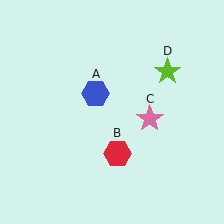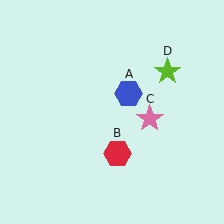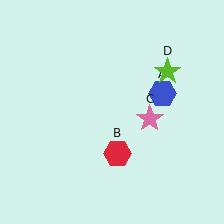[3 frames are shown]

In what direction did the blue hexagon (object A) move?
The blue hexagon (object A) moved right.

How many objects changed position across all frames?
1 object changed position: blue hexagon (object A).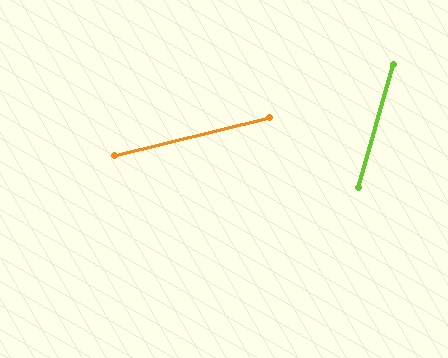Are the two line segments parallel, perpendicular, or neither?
Neither parallel nor perpendicular — they differ by about 60°.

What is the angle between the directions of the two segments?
Approximately 60 degrees.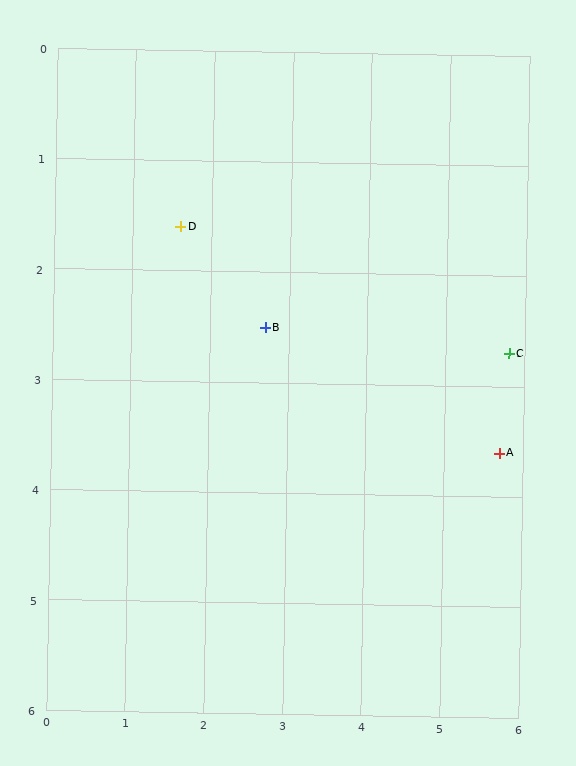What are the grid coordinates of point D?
Point D is at approximately (1.6, 1.6).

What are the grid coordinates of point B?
Point B is at approximately (2.7, 2.5).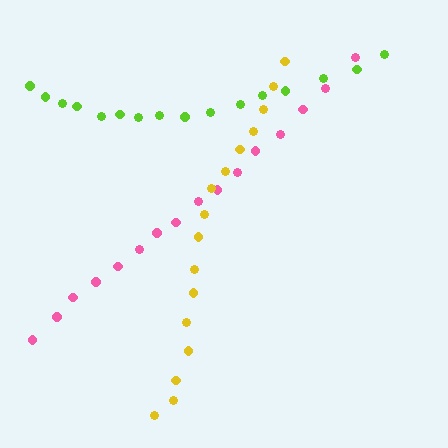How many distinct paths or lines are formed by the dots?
There are 3 distinct paths.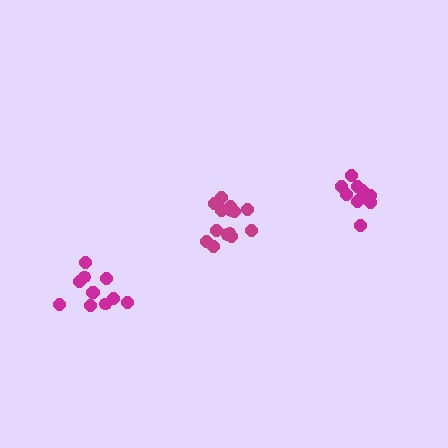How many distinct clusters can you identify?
There are 3 distinct clusters.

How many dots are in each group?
Group 1: 14 dots, Group 2: 11 dots, Group 3: 10 dots (35 total).